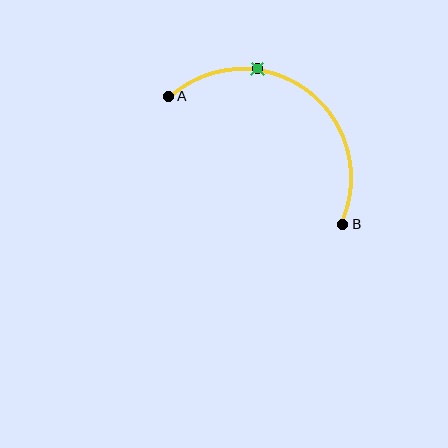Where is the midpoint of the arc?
The arc midpoint is the point on the curve farthest from the straight line joining A and B. It sits above and to the right of that line.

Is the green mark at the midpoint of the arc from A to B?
No. The green mark lies on the arc but is closer to endpoint A. The arc midpoint would be at the point on the curve equidistant along the arc from both A and B.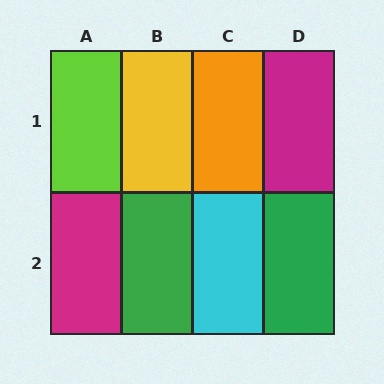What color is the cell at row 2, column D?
Green.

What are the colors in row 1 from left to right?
Lime, yellow, orange, magenta.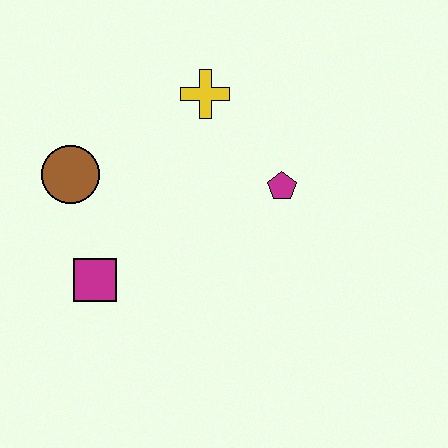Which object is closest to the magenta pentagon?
The yellow cross is closest to the magenta pentagon.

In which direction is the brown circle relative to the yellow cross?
The brown circle is to the left of the yellow cross.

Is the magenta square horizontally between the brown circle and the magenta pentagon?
Yes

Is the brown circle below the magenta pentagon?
No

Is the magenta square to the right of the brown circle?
Yes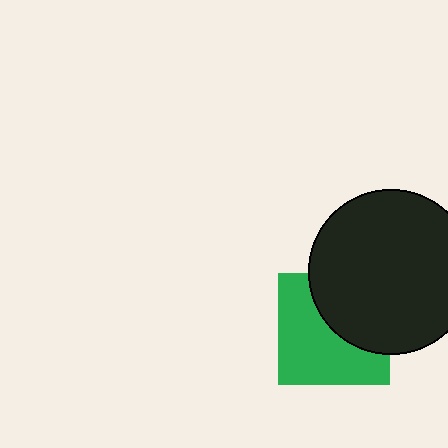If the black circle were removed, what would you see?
You would see the complete green square.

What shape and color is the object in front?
The object in front is a black circle.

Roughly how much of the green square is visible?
About half of it is visible (roughly 59%).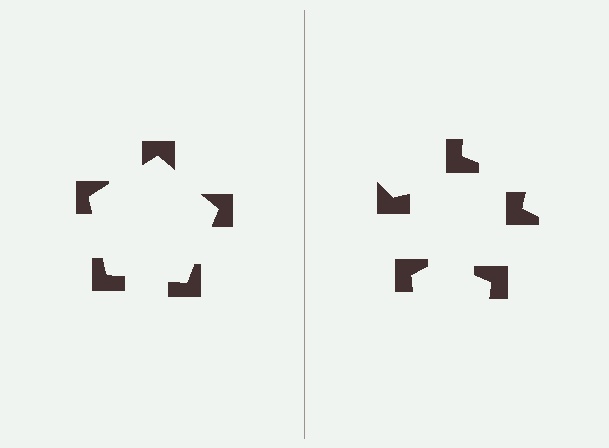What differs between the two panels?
The notched squares are positioned identically on both sides; only the wedge orientations differ. On the left they align to a pentagon; on the right they are misaligned.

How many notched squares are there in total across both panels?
10 — 5 on each side.